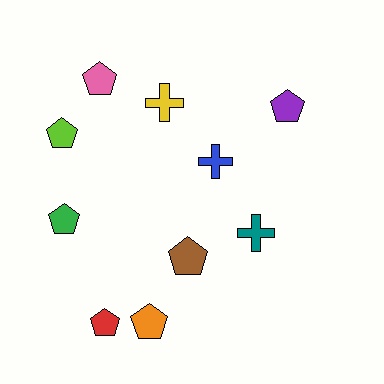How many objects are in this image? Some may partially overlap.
There are 10 objects.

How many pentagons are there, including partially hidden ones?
There are 7 pentagons.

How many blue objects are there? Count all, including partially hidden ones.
There is 1 blue object.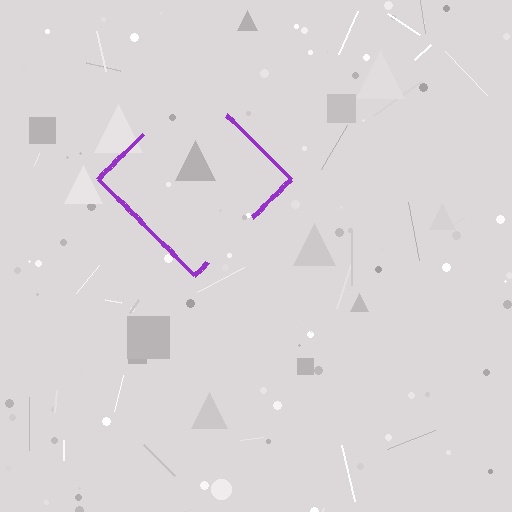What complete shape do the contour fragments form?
The contour fragments form a diamond.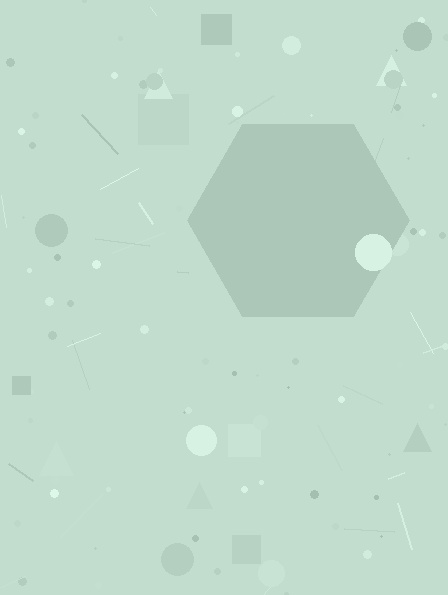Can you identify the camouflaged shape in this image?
The camouflaged shape is a hexagon.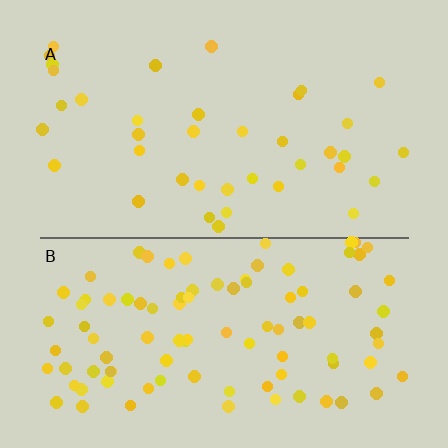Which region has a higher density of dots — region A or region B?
B (the bottom).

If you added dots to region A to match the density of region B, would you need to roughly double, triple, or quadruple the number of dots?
Approximately double.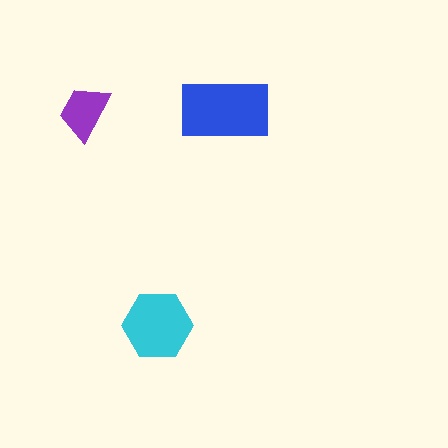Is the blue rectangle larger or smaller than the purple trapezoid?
Larger.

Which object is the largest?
The blue rectangle.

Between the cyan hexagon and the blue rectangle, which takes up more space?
The blue rectangle.